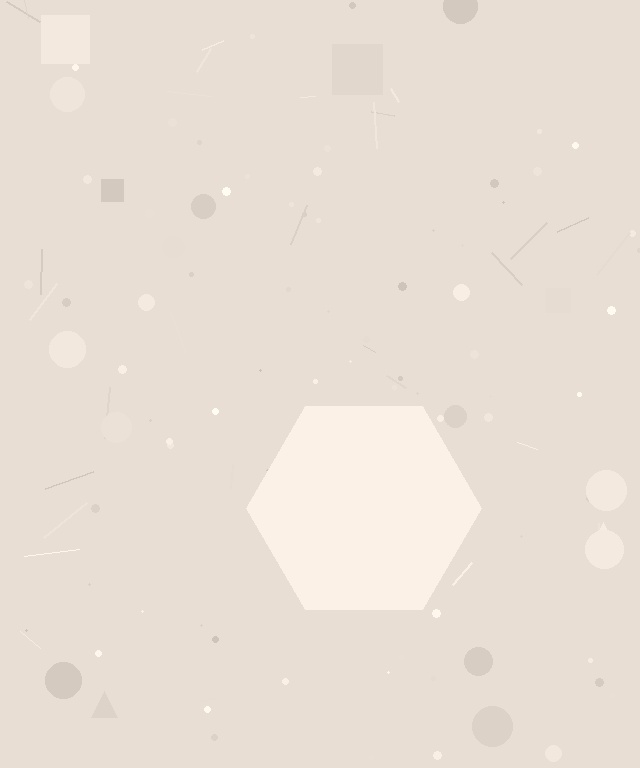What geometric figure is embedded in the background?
A hexagon is embedded in the background.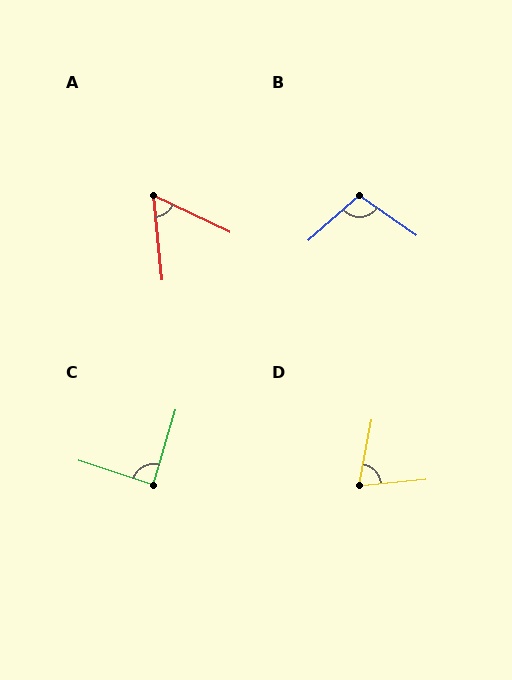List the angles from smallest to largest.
A (59°), D (73°), C (88°), B (103°).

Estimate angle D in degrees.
Approximately 73 degrees.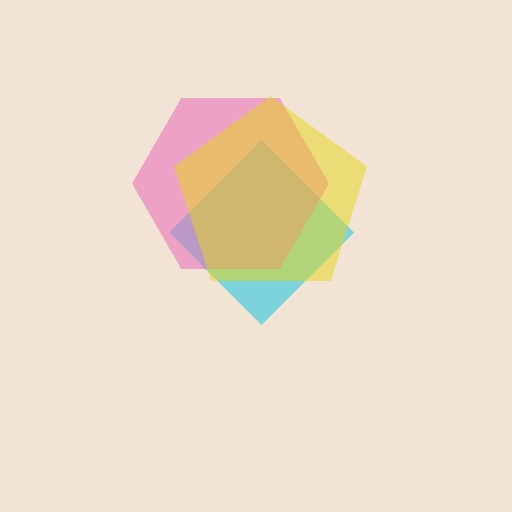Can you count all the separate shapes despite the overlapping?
Yes, there are 3 separate shapes.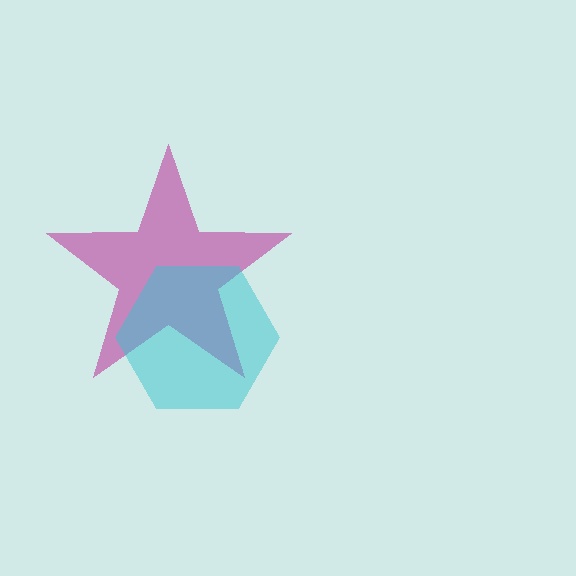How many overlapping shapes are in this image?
There are 2 overlapping shapes in the image.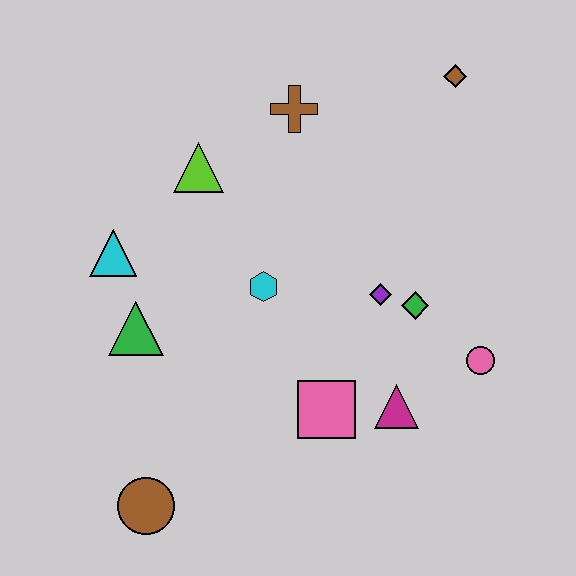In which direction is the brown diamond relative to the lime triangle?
The brown diamond is to the right of the lime triangle.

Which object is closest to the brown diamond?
The brown cross is closest to the brown diamond.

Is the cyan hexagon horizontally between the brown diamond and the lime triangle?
Yes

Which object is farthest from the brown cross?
The brown circle is farthest from the brown cross.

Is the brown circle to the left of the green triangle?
No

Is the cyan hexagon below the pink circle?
No